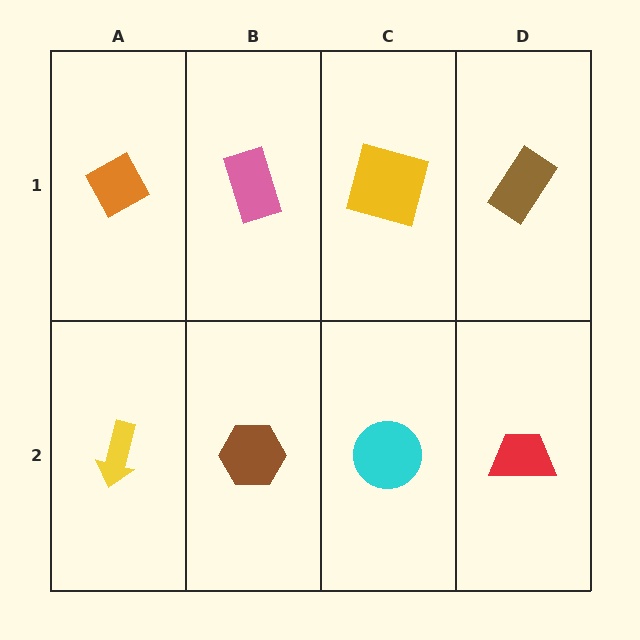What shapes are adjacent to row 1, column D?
A red trapezoid (row 2, column D), a yellow square (row 1, column C).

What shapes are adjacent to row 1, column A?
A yellow arrow (row 2, column A), a pink rectangle (row 1, column B).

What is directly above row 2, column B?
A pink rectangle.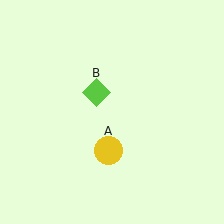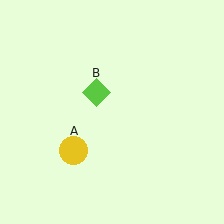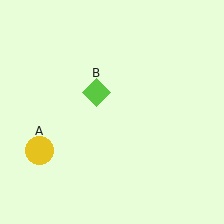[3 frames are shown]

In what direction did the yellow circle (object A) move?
The yellow circle (object A) moved left.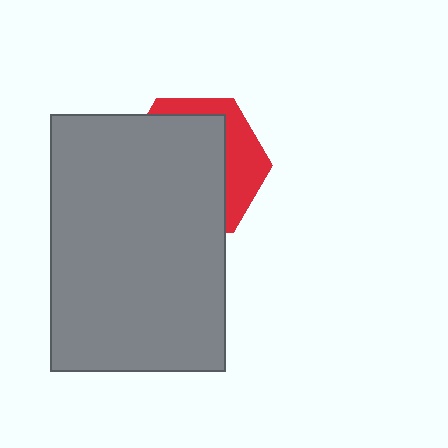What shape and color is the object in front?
The object in front is a gray rectangle.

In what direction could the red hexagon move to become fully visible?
The red hexagon could move toward the upper-right. That would shift it out from behind the gray rectangle entirely.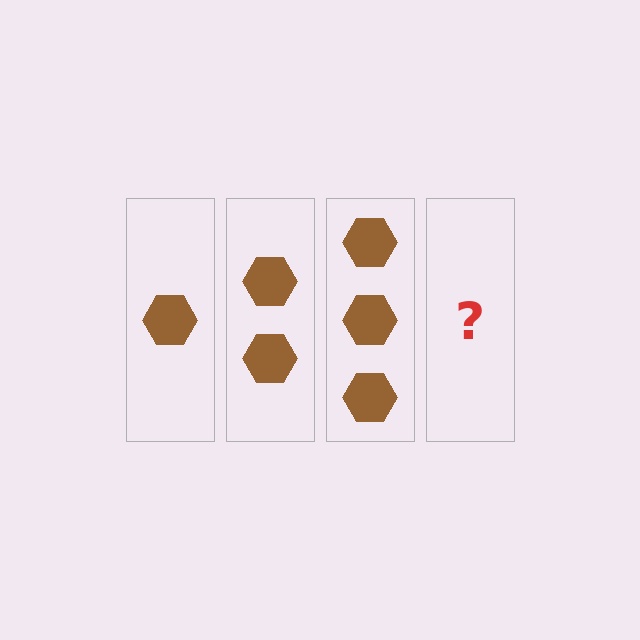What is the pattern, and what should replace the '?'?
The pattern is that each step adds one more hexagon. The '?' should be 4 hexagons.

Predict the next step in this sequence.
The next step is 4 hexagons.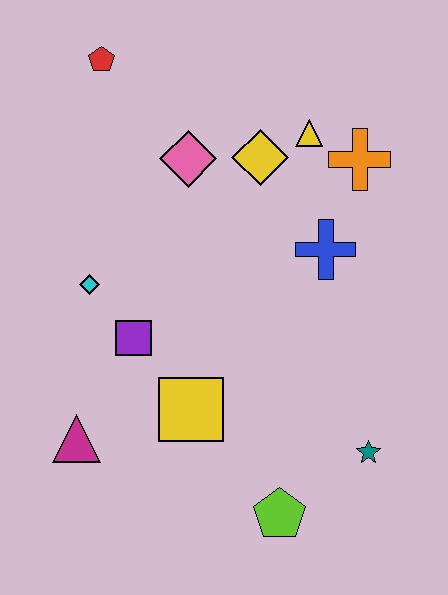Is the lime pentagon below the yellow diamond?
Yes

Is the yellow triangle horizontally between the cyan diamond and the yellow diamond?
No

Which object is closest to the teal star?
The lime pentagon is closest to the teal star.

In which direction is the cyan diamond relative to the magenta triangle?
The cyan diamond is above the magenta triangle.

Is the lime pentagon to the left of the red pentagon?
No